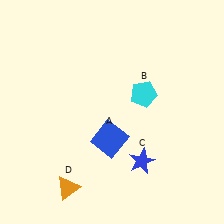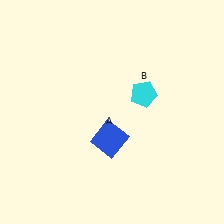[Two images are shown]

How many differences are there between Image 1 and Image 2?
There are 2 differences between the two images.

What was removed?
The orange triangle (D), the blue star (C) were removed in Image 2.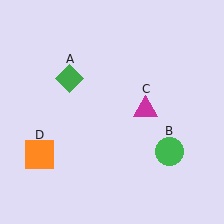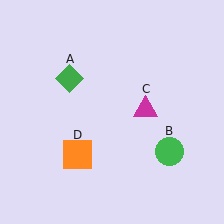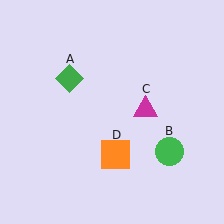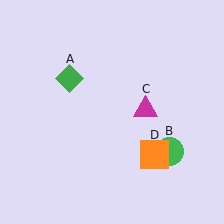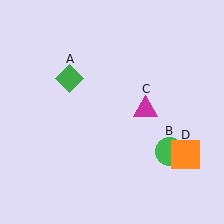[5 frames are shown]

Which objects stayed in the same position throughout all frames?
Green diamond (object A) and green circle (object B) and magenta triangle (object C) remained stationary.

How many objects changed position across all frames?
1 object changed position: orange square (object D).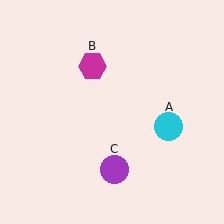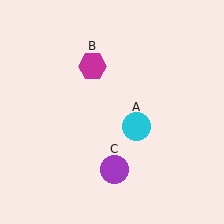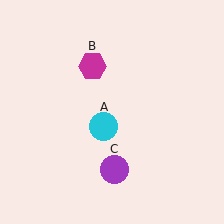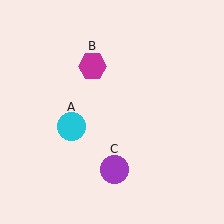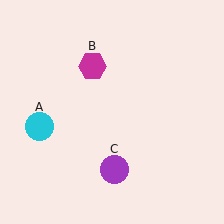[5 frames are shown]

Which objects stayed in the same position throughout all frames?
Magenta hexagon (object B) and purple circle (object C) remained stationary.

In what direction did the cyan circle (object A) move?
The cyan circle (object A) moved left.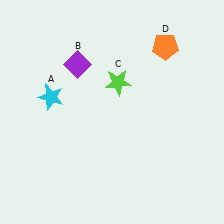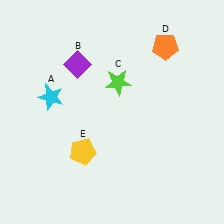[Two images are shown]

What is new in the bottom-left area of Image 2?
A yellow pentagon (E) was added in the bottom-left area of Image 2.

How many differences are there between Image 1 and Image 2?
There is 1 difference between the two images.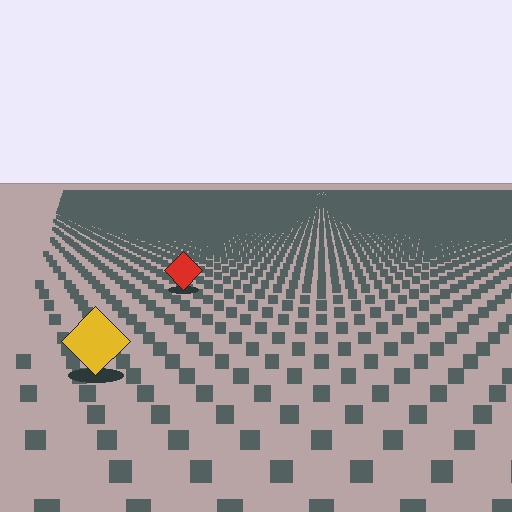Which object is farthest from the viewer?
The red diamond is farthest from the viewer. It appears smaller and the ground texture around it is denser.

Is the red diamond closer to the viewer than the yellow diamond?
No. The yellow diamond is closer — you can tell from the texture gradient: the ground texture is coarser near it.